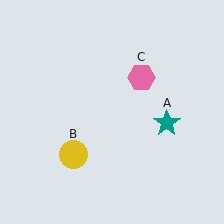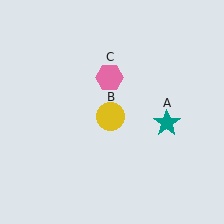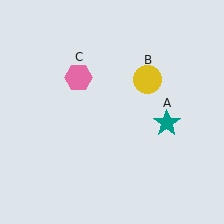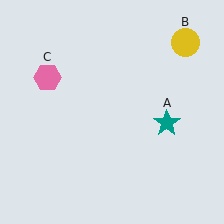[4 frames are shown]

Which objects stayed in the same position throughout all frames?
Teal star (object A) remained stationary.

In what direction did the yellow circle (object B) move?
The yellow circle (object B) moved up and to the right.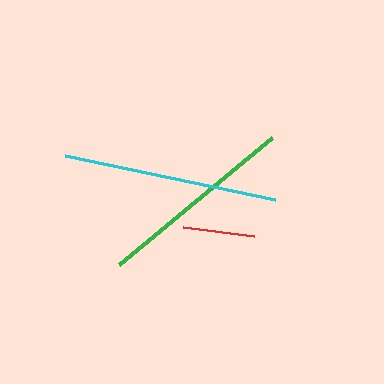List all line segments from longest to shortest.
From longest to shortest: cyan, green, red.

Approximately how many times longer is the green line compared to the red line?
The green line is approximately 2.8 times the length of the red line.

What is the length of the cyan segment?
The cyan segment is approximately 214 pixels long.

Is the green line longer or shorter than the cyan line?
The cyan line is longer than the green line.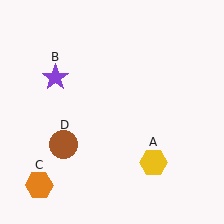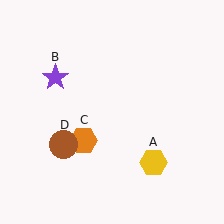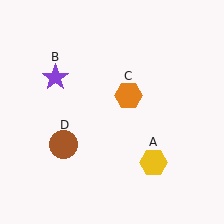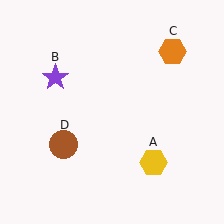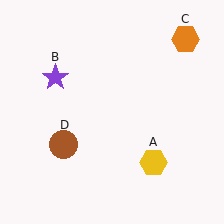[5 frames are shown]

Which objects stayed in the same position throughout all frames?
Yellow hexagon (object A) and purple star (object B) and brown circle (object D) remained stationary.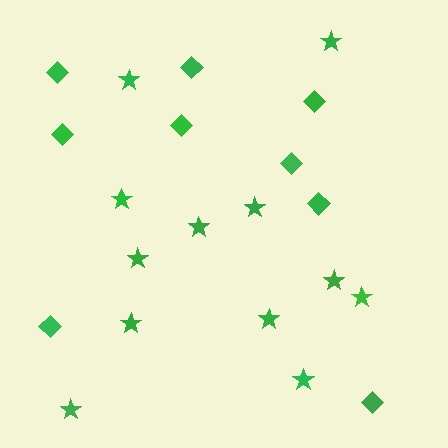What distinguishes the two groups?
There are 2 groups: one group of stars (12) and one group of diamonds (9).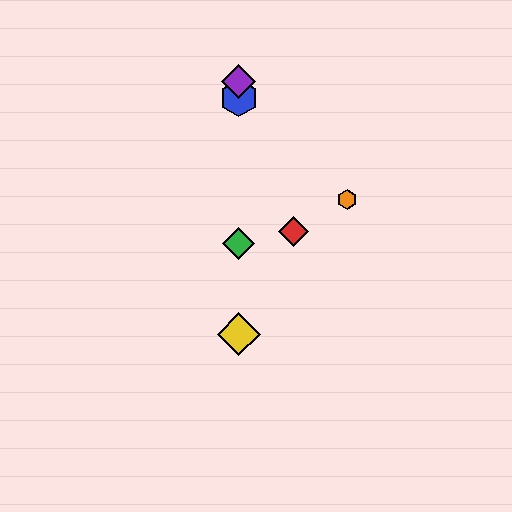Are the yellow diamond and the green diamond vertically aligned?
Yes, both are at x≈239.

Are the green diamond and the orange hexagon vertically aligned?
No, the green diamond is at x≈239 and the orange hexagon is at x≈347.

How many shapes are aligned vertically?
4 shapes (the blue hexagon, the green diamond, the yellow diamond, the purple diamond) are aligned vertically.